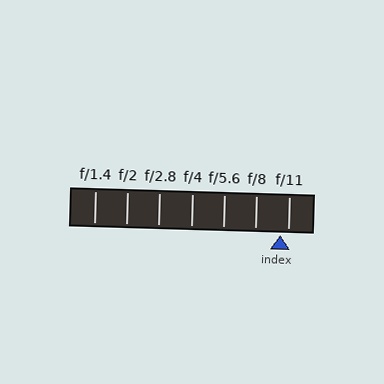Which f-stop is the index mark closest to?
The index mark is closest to f/11.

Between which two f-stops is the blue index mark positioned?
The index mark is between f/8 and f/11.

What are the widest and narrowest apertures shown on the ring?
The widest aperture shown is f/1.4 and the narrowest is f/11.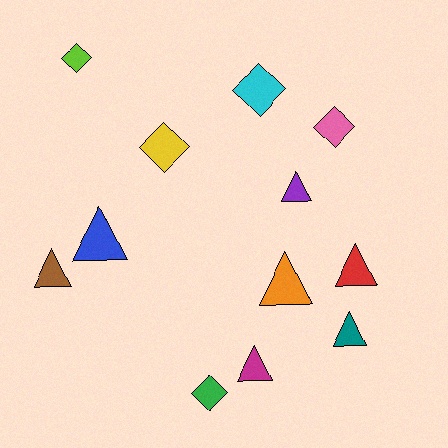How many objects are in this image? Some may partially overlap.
There are 12 objects.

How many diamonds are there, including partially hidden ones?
There are 5 diamonds.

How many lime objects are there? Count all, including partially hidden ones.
There is 1 lime object.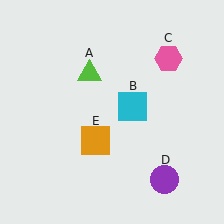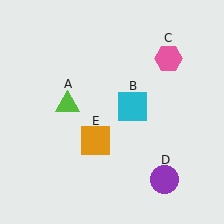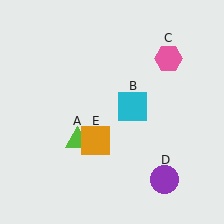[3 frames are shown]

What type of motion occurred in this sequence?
The lime triangle (object A) rotated counterclockwise around the center of the scene.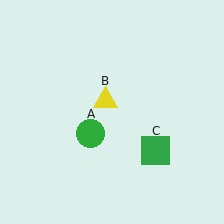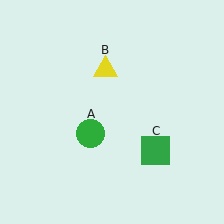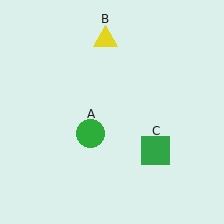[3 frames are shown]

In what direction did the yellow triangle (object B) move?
The yellow triangle (object B) moved up.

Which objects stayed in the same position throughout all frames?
Green circle (object A) and green square (object C) remained stationary.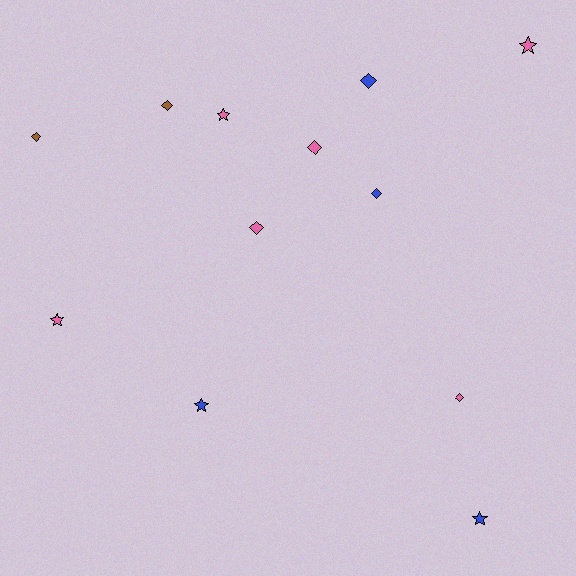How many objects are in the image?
There are 12 objects.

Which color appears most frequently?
Pink, with 6 objects.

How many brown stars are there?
There are no brown stars.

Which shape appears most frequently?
Diamond, with 7 objects.